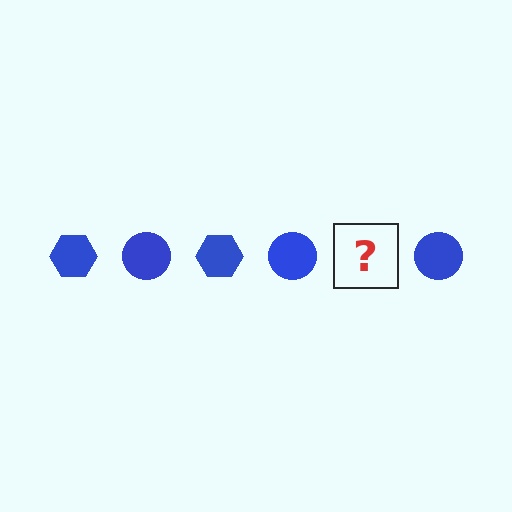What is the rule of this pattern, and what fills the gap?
The rule is that the pattern cycles through hexagon, circle shapes in blue. The gap should be filled with a blue hexagon.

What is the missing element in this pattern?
The missing element is a blue hexagon.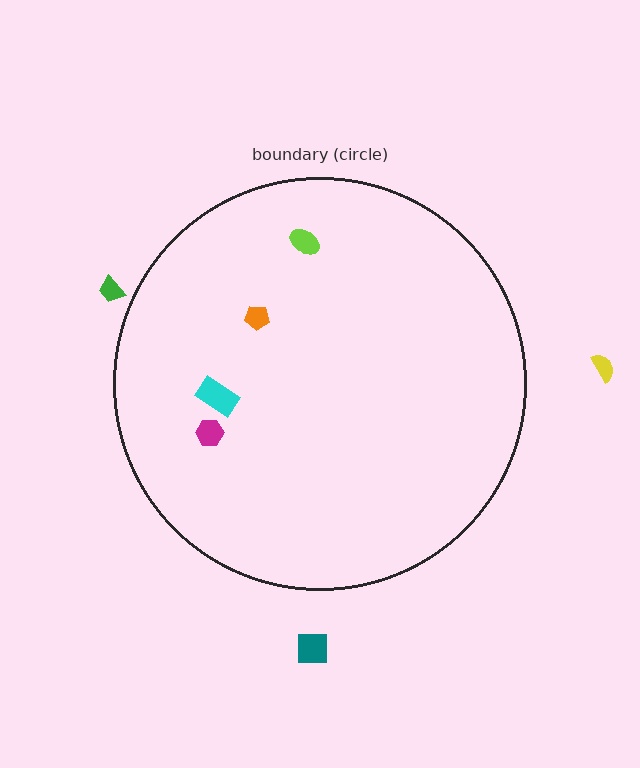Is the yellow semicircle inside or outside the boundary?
Outside.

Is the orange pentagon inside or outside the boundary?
Inside.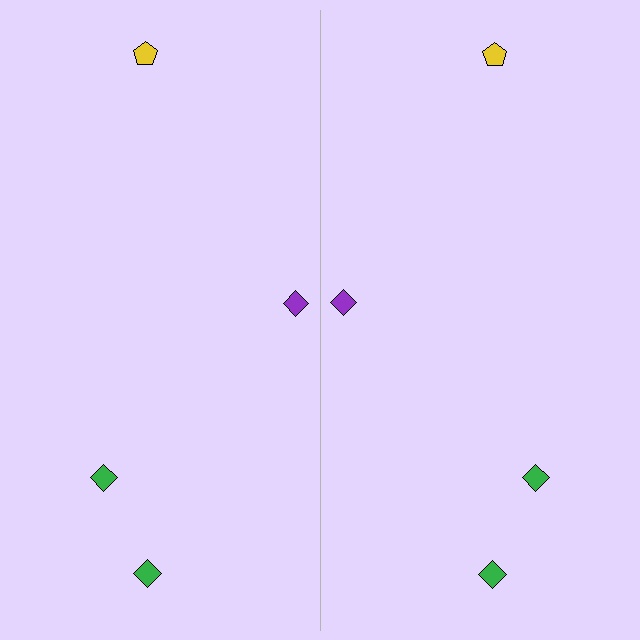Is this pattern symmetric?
Yes, this pattern has bilateral (reflection) symmetry.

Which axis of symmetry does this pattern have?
The pattern has a vertical axis of symmetry running through the center of the image.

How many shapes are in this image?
There are 8 shapes in this image.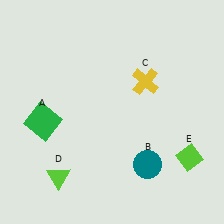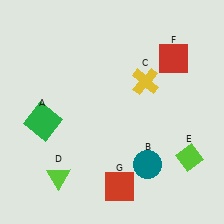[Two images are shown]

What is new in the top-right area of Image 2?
A red square (F) was added in the top-right area of Image 2.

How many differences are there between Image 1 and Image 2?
There are 2 differences between the two images.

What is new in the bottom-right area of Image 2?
A red square (G) was added in the bottom-right area of Image 2.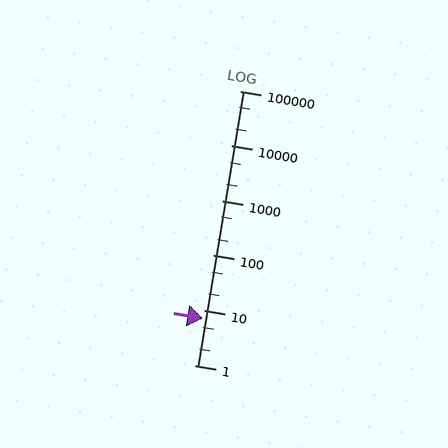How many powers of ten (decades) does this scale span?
The scale spans 5 decades, from 1 to 100000.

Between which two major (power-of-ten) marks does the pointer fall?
The pointer is between 1 and 10.